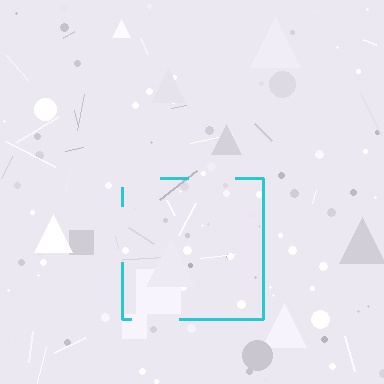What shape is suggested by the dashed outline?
The dashed outline suggests a square.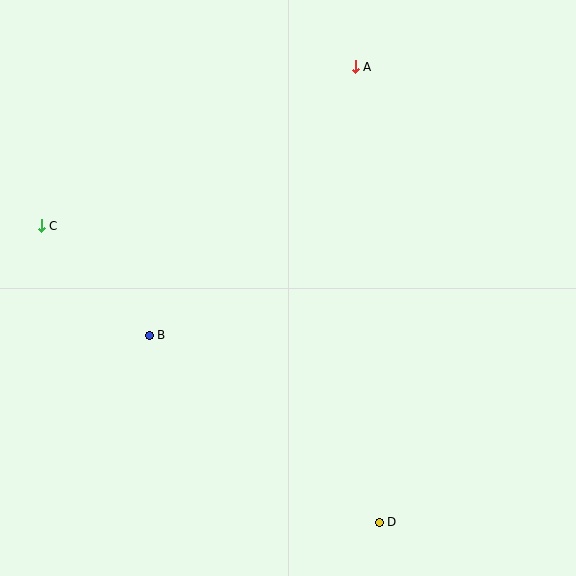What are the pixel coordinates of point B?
Point B is at (149, 335).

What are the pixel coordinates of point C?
Point C is at (41, 226).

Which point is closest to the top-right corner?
Point A is closest to the top-right corner.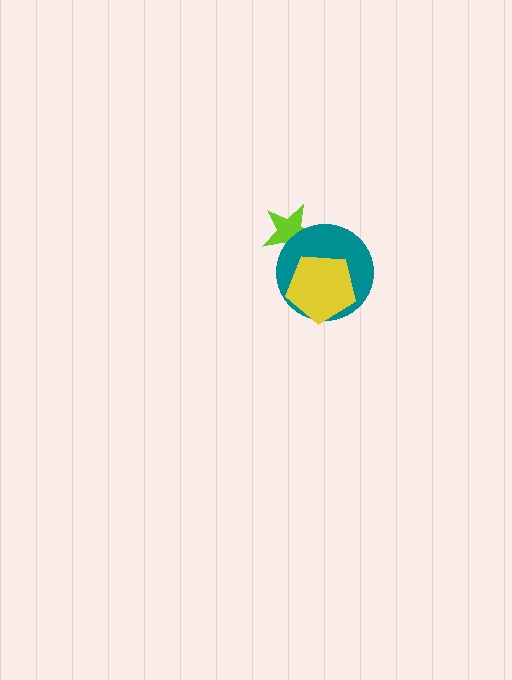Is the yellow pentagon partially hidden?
No, no other shape covers it.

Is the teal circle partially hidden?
Yes, it is partially covered by another shape.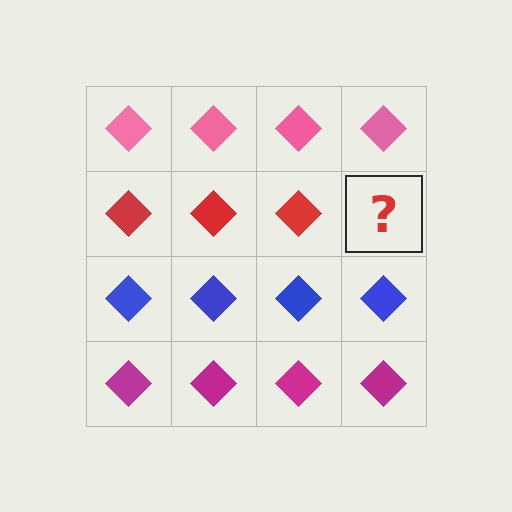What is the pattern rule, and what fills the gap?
The rule is that each row has a consistent color. The gap should be filled with a red diamond.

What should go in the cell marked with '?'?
The missing cell should contain a red diamond.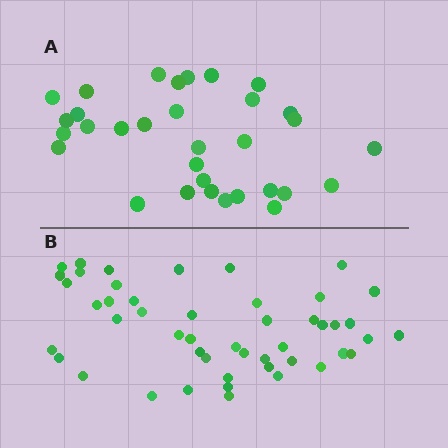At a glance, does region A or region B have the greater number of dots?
Region B (the bottom region) has more dots.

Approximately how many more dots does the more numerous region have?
Region B has approximately 15 more dots than region A.